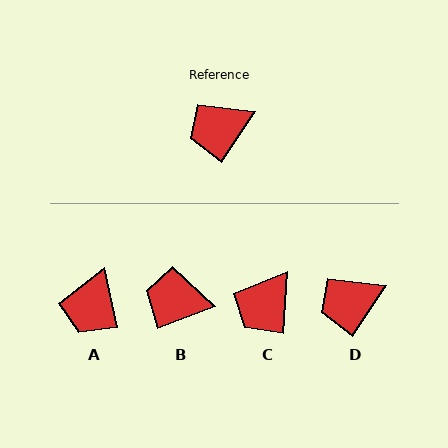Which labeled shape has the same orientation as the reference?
D.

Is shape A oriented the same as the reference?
No, it is off by about 45 degrees.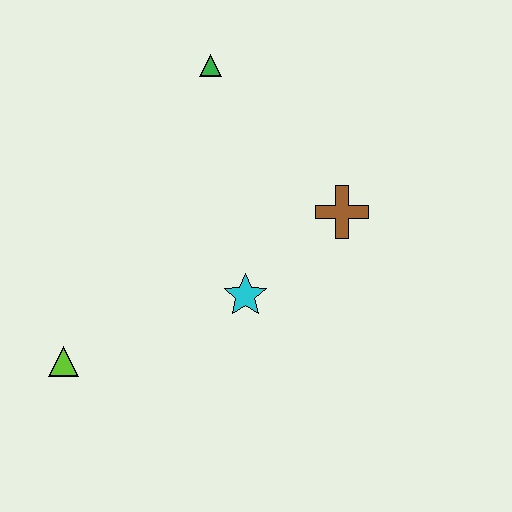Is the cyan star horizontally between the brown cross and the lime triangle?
Yes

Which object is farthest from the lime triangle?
The green triangle is farthest from the lime triangle.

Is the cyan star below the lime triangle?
No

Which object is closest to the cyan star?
The brown cross is closest to the cyan star.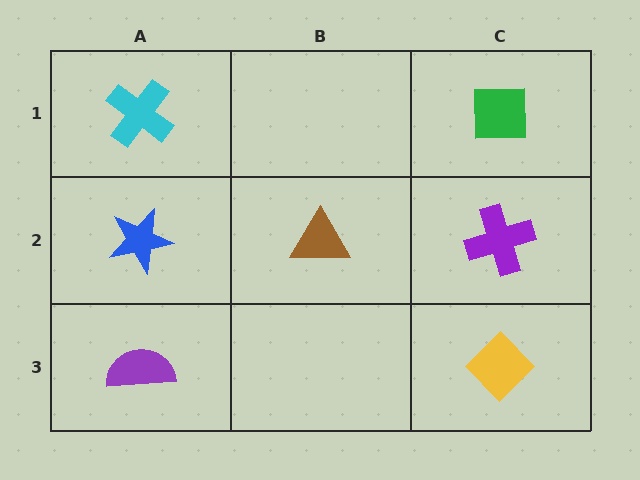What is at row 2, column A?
A blue star.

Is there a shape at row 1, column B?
No, that cell is empty.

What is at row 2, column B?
A brown triangle.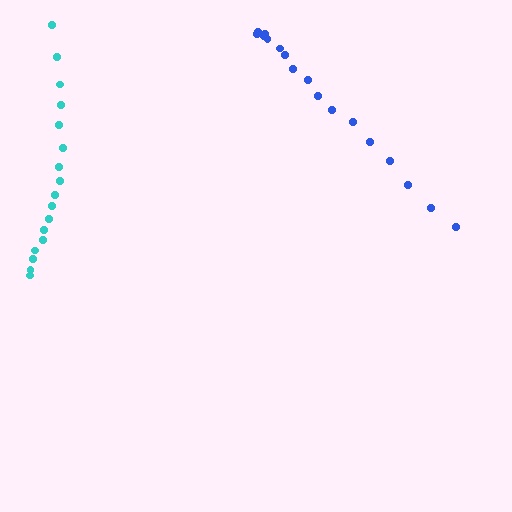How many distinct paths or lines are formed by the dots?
There are 2 distinct paths.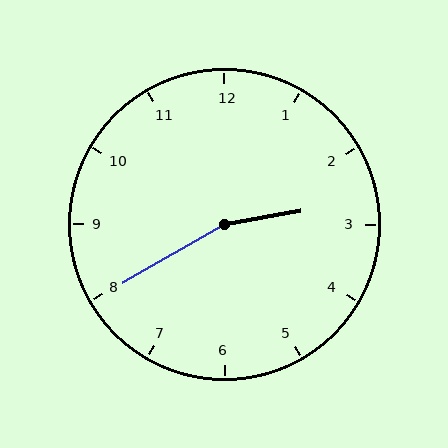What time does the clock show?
2:40.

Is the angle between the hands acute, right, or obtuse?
It is obtuse.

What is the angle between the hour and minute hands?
Approximately 160 degrees.